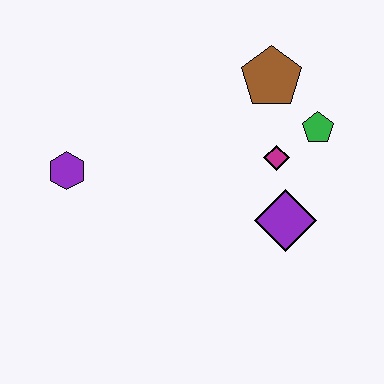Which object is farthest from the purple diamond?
The purple hexagon is farthest from the purple diamond.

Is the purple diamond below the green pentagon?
Yes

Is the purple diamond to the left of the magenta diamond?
No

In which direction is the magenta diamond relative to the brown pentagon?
The magenta diamond is below the brown pentagon.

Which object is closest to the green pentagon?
The magenta diamond is closest to the green pentagon.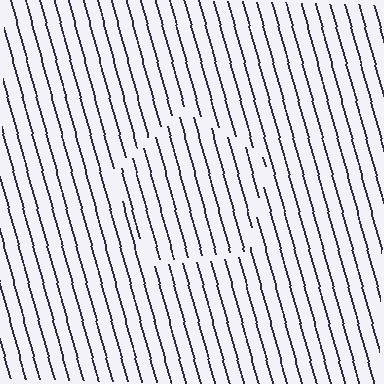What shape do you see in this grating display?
An illusory pentagon. The interior of the shape contains the same grating, shifted by half a period — the contour is defined by the phase discontinuity where line-ends from the inner and outer gratings abut.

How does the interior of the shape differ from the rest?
The interior of the shape contains the same grating, shifted by half a period — the contour is defined by the phase discontinuity where line-ends from the inner and outer gratings abut.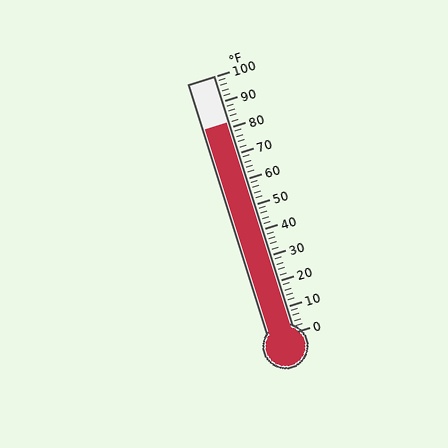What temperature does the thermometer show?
The thermometer shows approximately 82°F.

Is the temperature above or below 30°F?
The temperature is above 30°F.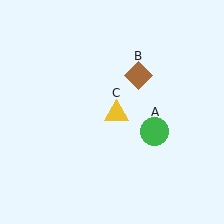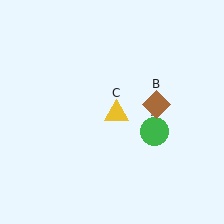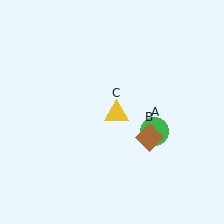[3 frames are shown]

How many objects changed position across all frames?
1 object changed position: brown diamond (object B).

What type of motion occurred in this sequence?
The brown diamond (object B) rotated clockwise around the center of the scene.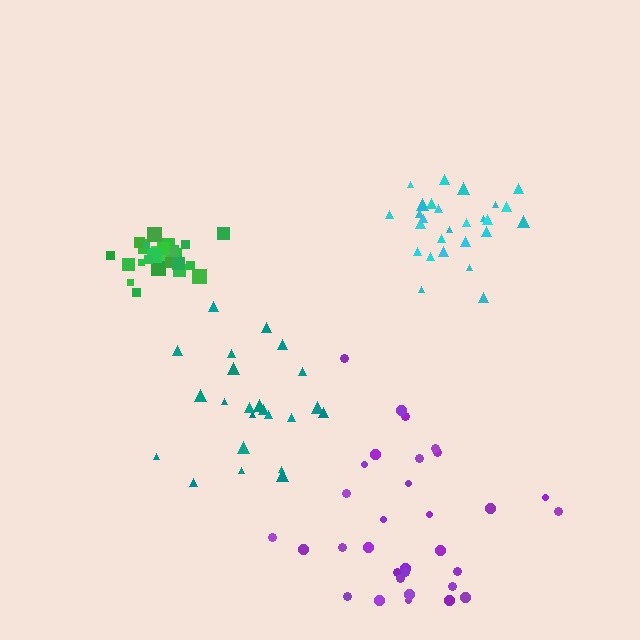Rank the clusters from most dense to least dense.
green, cyan, teal, purple.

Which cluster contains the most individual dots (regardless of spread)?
Purple (32).